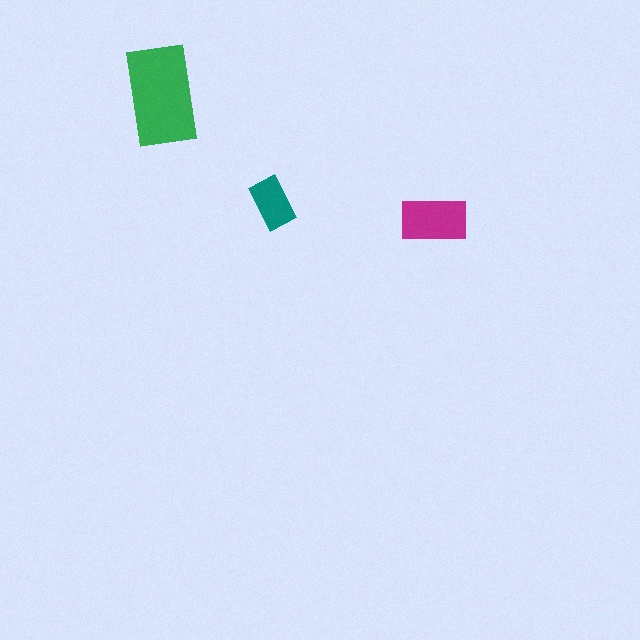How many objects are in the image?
There are 3 objects in the image.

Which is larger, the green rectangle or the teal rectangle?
The green one.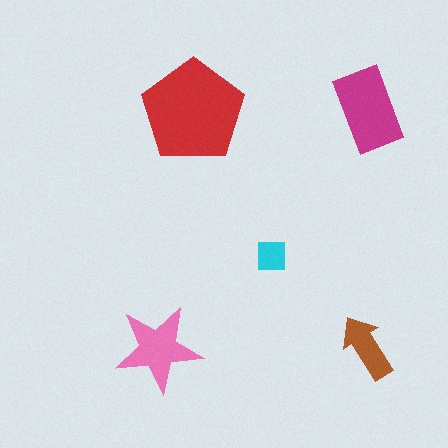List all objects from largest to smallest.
The red pentagon, the magenta rectangle, the pink star, the brown arrow, the cyan square.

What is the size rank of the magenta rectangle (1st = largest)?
2nd.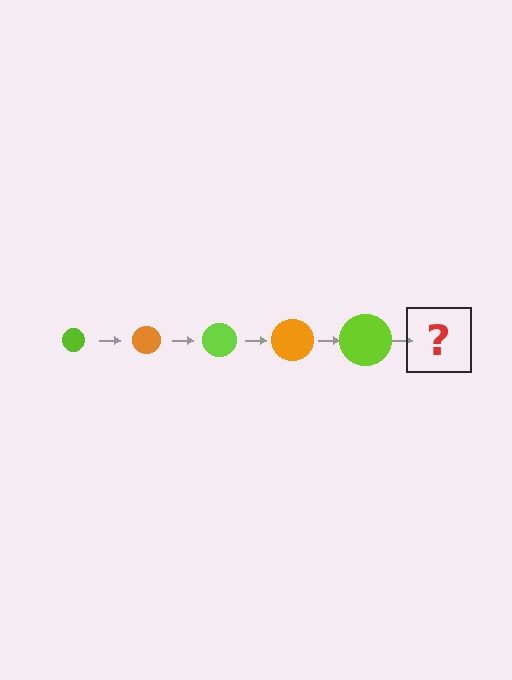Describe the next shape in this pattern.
It should be an orange circle, larger than the previous one.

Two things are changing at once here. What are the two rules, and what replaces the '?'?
The two rules are that the circle grows larger each step and the color cycles through lime and orange. The '?' should be an orange circle, larger than the previous one.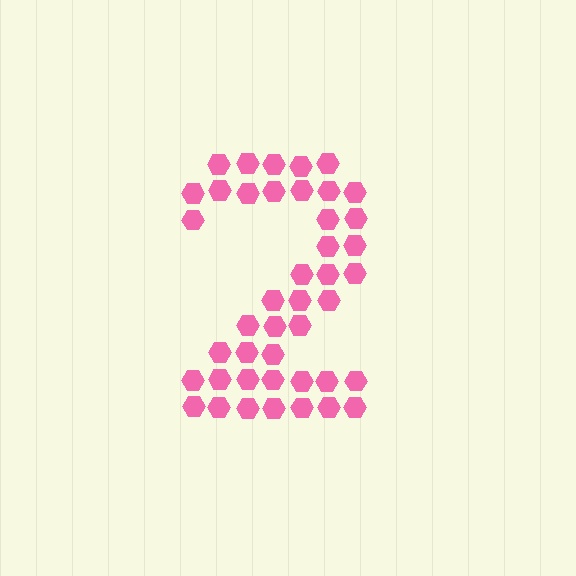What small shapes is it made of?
It is made of small hexagons.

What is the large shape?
The large shape is the digit 2.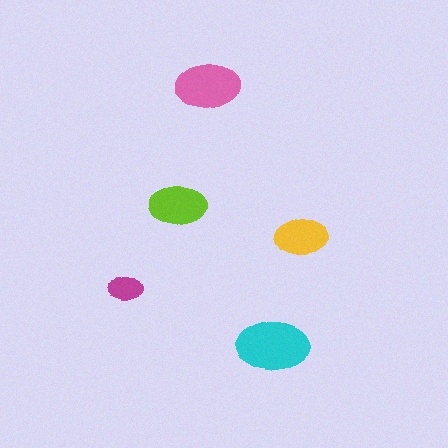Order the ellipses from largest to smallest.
the cyan one, the pink one, the lime one, the yellow one, the magenta one.